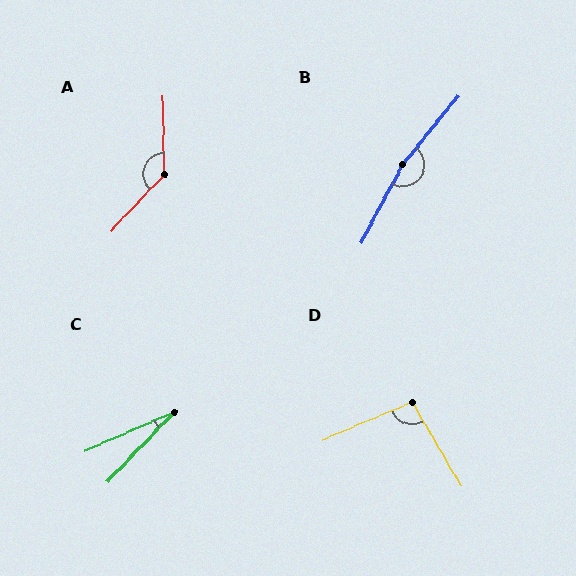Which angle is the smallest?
C, at approximately 23 degrees.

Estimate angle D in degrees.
Approximately 97 degrees.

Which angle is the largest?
B, at approximately 169 degrees.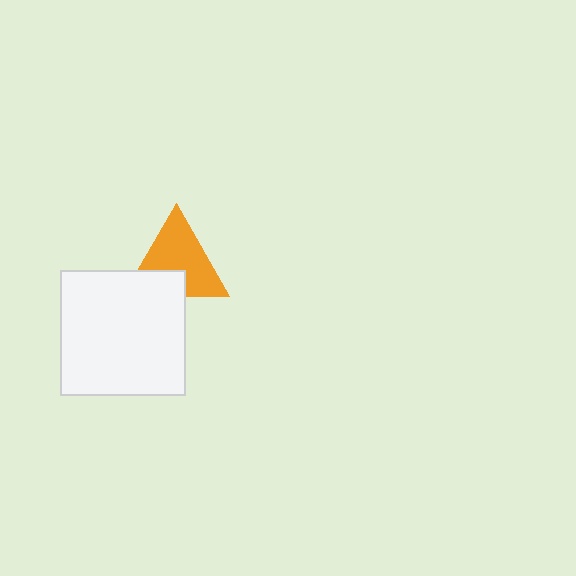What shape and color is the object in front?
The object in front is a white square.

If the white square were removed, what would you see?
You would see the complete orange triangle.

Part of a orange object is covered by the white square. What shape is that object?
It is a triangle.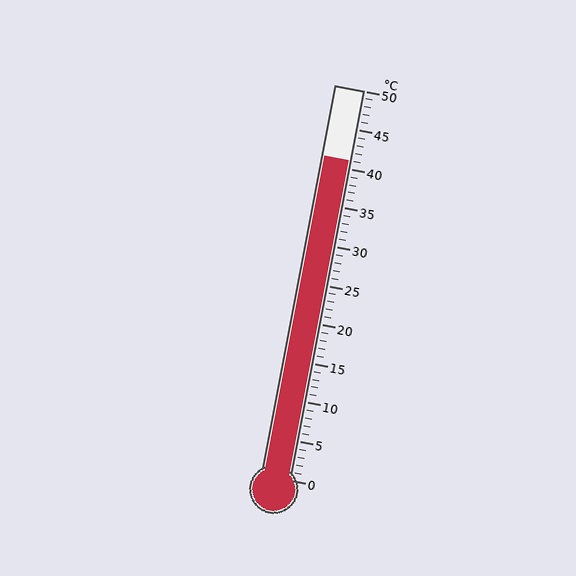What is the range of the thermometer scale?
The thermometer scale ranges from 0°C to 50°C.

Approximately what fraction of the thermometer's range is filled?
The thermometer is filled to approximately 80% of its range.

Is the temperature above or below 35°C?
The temperature is above 35°C.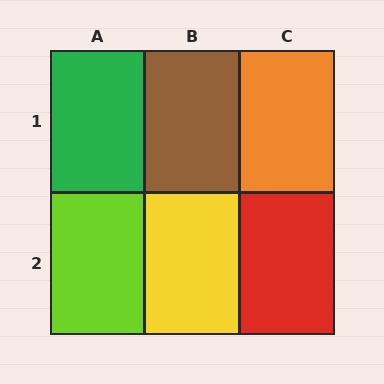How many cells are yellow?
1 cell is yellow.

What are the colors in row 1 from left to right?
Green, brown, orange.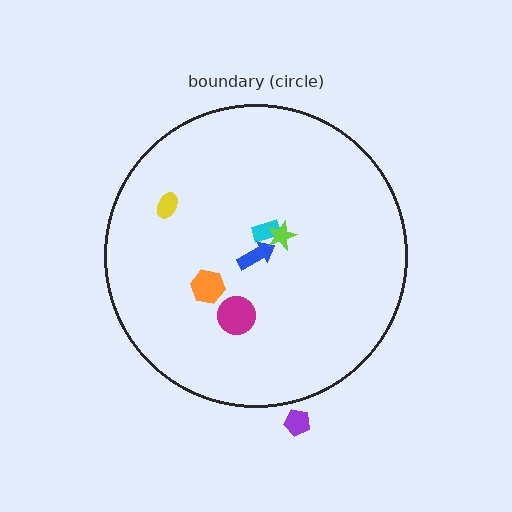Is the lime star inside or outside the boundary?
Inside.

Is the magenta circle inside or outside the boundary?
Inside.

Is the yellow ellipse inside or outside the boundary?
Inside.